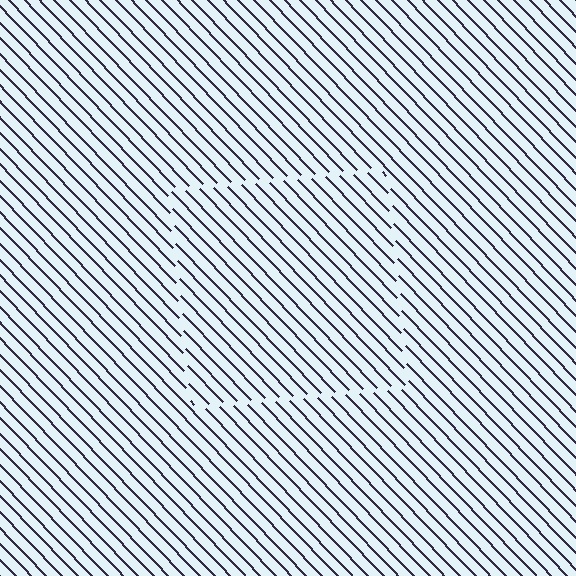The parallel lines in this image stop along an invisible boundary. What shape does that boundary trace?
An illusory square. The interior of the shape contains the same grating, shifted by half a period — the contour is defined by the phase discontinuity where line-ends from the inner and outer gratings abut.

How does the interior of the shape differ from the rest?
The interior of the shape contains the same grating, shifted by half a period — the contour is defined by the phase discontinuity where line-ends from the inner and outer gratings abut.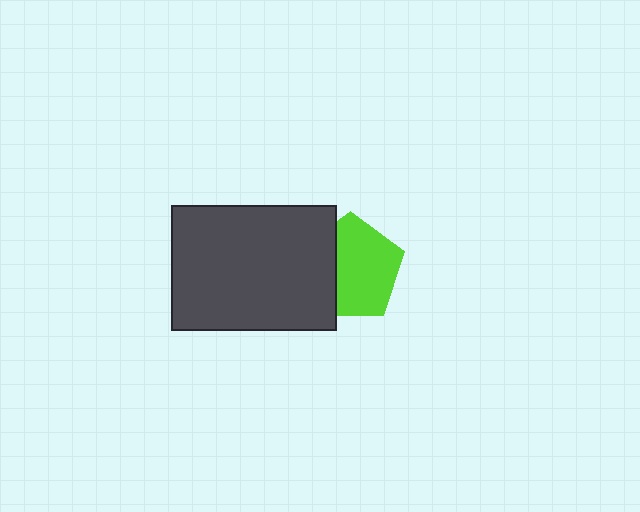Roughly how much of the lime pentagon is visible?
Most of it is visible (roughly 66%).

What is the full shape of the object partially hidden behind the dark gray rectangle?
The partially hidden object is a lime pentagon.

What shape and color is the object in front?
The object in front is a dark gray rectangle.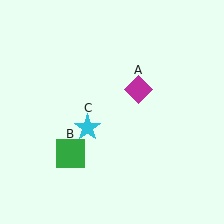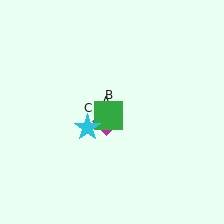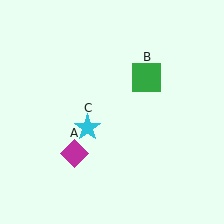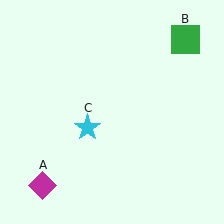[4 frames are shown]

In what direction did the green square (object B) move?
The green square (object B) moved up and to the right.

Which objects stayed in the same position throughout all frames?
Cyan star (object C) remained stationary.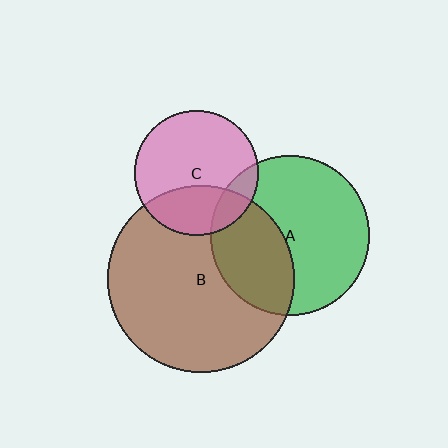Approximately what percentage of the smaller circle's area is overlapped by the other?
Approximately 15%.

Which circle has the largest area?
Circle B (brown).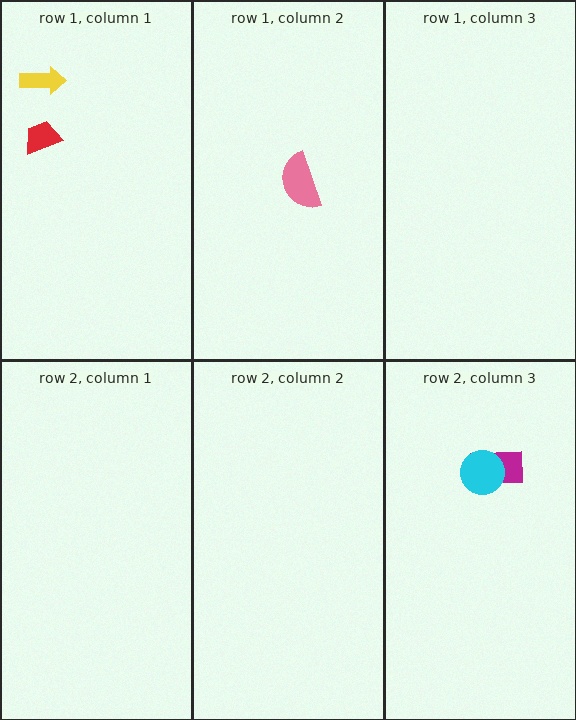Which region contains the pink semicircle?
The row 1, column 2 region.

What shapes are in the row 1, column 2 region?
The pink semicircle.